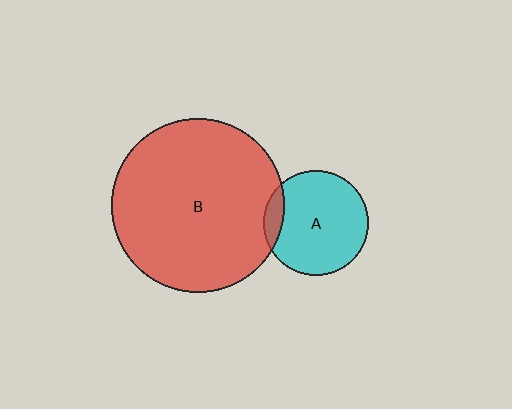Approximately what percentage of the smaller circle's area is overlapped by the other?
Approximately 10%.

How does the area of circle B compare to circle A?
Approximately 2.7 times.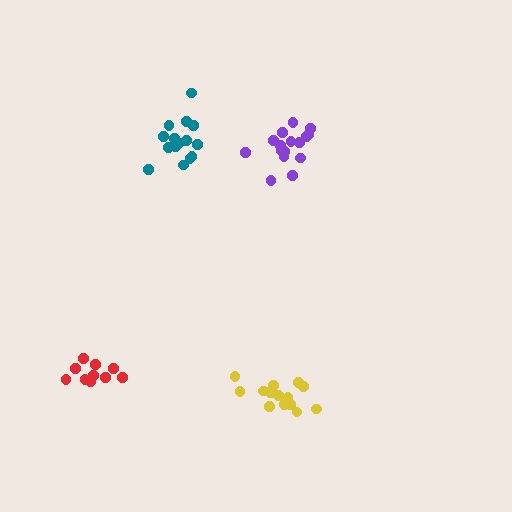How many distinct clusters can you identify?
There are 4 distinct clusters.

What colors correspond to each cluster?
The clusters are colored: red, purple, yellow, teal.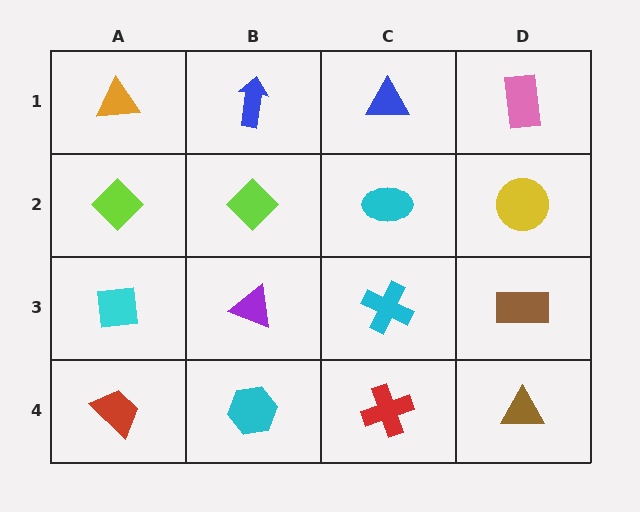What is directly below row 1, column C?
A cyan ellipse.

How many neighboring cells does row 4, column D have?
2.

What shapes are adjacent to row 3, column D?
A yellow circle (row 2, column D), a brown triangle (row 4, column D), a cyan cross (row 3, column C).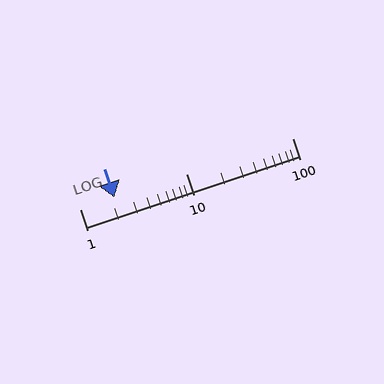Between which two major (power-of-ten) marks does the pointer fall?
The pointer is between 1 and 10.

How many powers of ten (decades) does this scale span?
The scale spans 2 decades, from 1 to 100.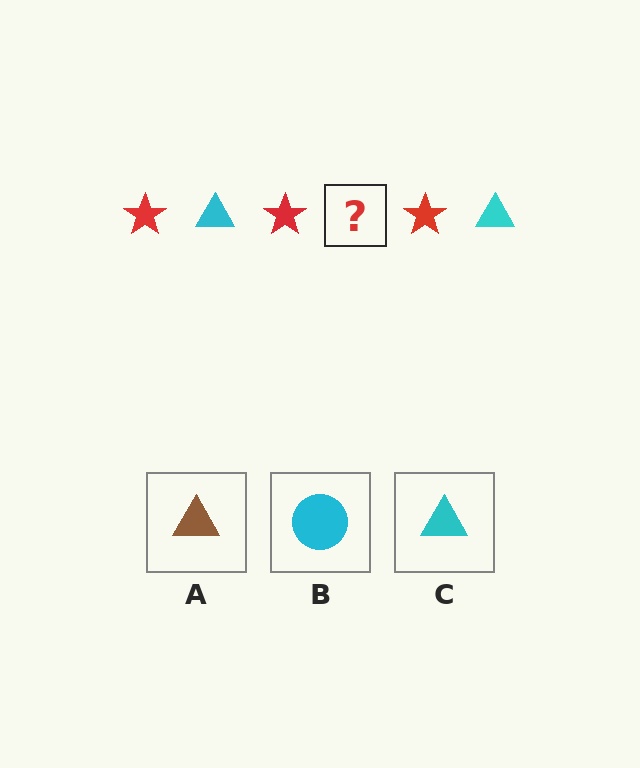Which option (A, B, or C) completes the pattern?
C.